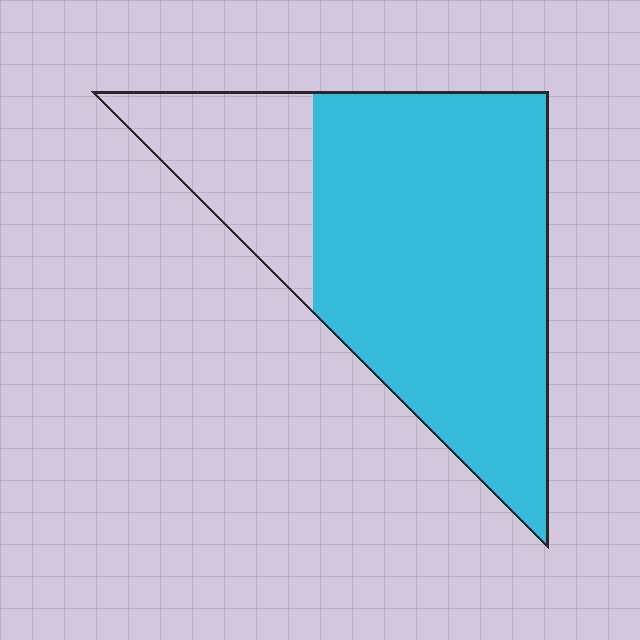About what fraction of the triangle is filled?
About three quarters (3/4).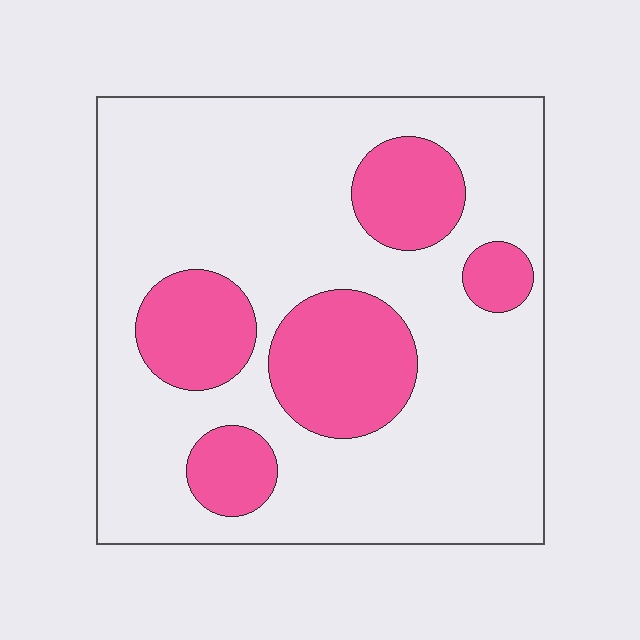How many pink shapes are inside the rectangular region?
5.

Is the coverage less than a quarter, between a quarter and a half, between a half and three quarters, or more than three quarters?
Less than a quarter.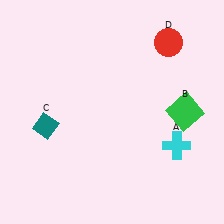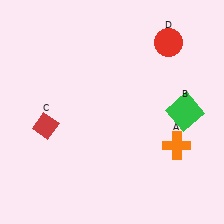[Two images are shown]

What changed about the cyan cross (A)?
In Image 1, A is cyan. In Image 2, it changed to orange.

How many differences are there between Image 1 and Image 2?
There are 2 differences between the two images.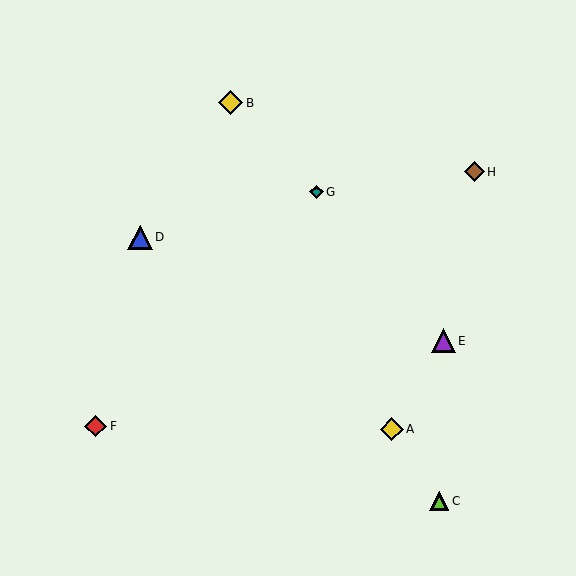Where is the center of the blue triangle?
The center of the blue triangle is at (140, 237).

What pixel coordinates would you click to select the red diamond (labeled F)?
Click at (96, 426) to select the red diamond F.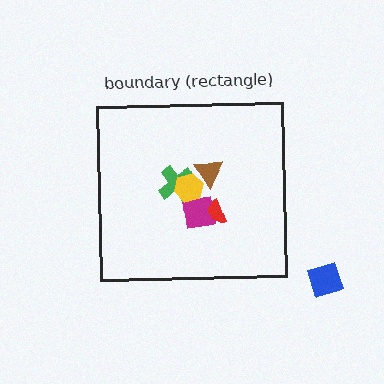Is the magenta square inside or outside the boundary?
Inside.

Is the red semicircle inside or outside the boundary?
Inside.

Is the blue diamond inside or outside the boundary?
Outside.